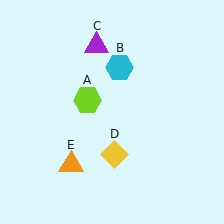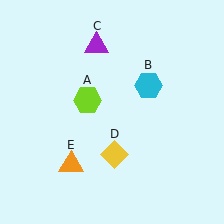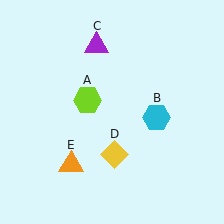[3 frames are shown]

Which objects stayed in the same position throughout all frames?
Lime hexagon (object A) and purple triangle (object C) and yellow diamond (object D) and orange triangle (object E) remained stationary.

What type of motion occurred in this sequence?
The cyan hexagon (object B) rotated clockwise around the center of the scene.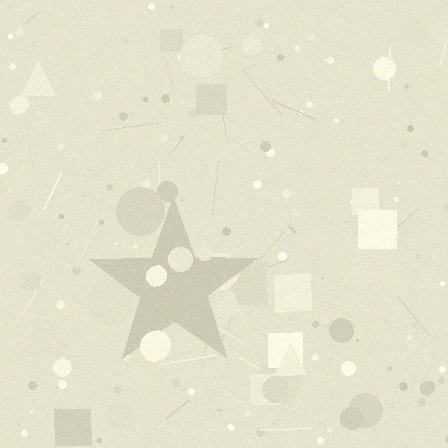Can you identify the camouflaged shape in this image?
The camouflaged shape is a star.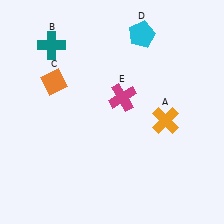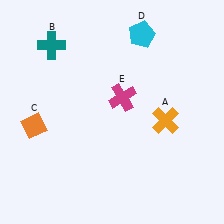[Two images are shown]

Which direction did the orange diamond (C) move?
The orange diamond (C) moved down.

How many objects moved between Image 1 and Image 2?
1 object moved between the two images.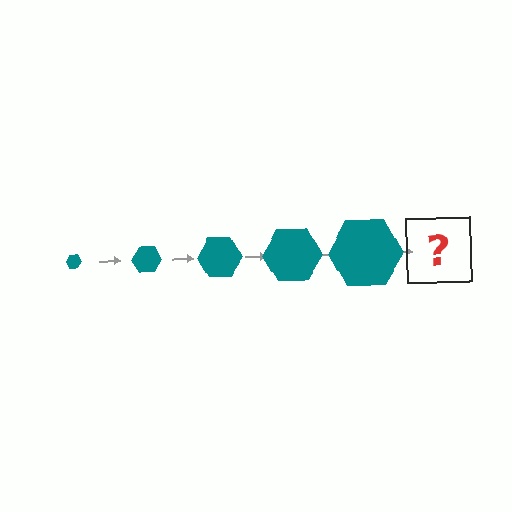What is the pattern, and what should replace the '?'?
The pattern is that the hexagon gets progressively larger each step. The '?' should be a teal hexagon, larger than the previous one.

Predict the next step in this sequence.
The next step is a teal hexagon, larger than the previous one.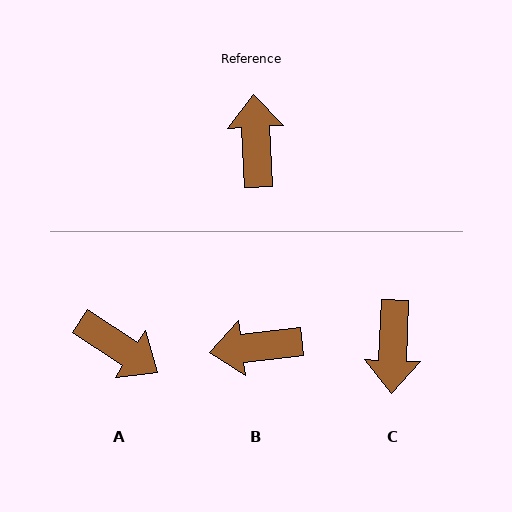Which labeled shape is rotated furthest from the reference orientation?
C, about 175 degrees away.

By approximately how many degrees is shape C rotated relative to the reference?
Approximately 175 degrees counter-clockwise.